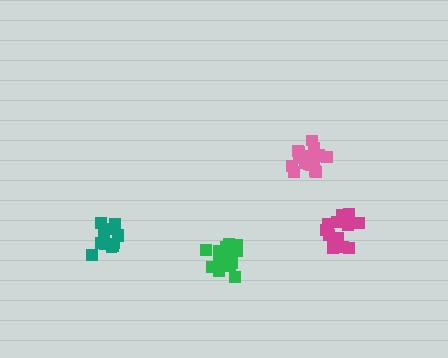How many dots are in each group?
Group 1: 21 dots, Group 2: 15 dots, Group 3: 16 dots, Group 4: 20 dots (72 total).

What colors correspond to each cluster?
The clusters are colored: pink, magenta, teal, green.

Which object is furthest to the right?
The magenta cluster is rightmost.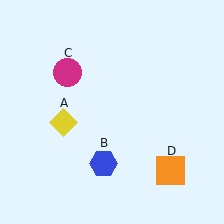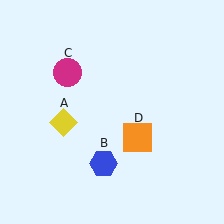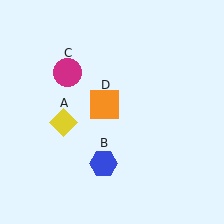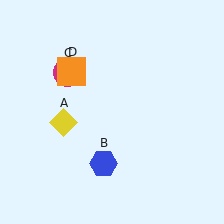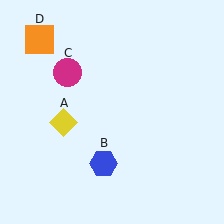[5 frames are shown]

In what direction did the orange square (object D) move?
The orange square (object D) moved up and to the left.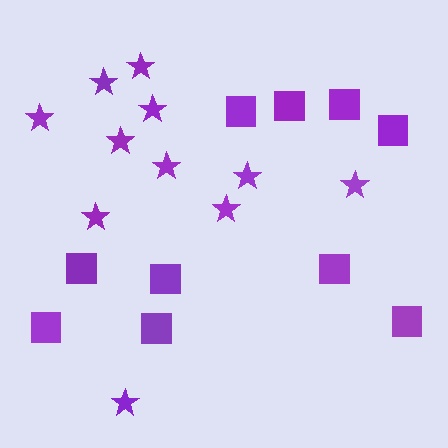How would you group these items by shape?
There are 2 groups: one group of squares (10) and one group of stars (11).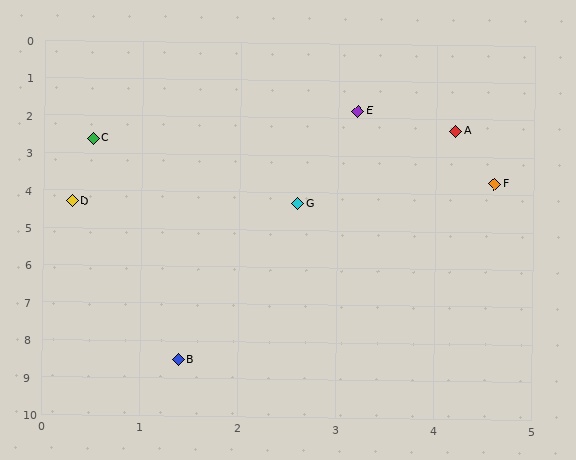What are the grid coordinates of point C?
Point C is at approximately (0.5, 2.6).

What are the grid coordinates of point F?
Point F is at approximately (4.6, 3.7).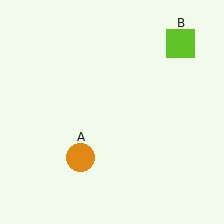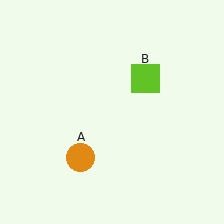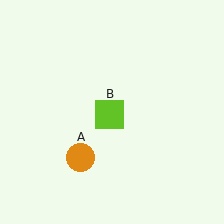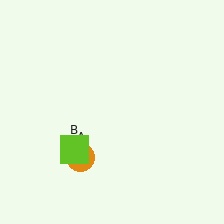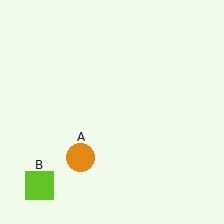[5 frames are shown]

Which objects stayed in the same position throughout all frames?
Orange circle (object A) remained stationary.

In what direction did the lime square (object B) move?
The lime square (object B) moved down and to the left.